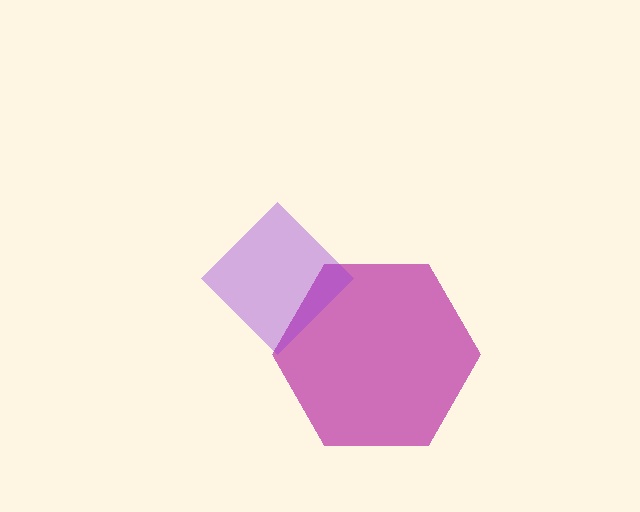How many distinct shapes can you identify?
There are 2 distinct shapes: a magenta hexagon, a purple diamond.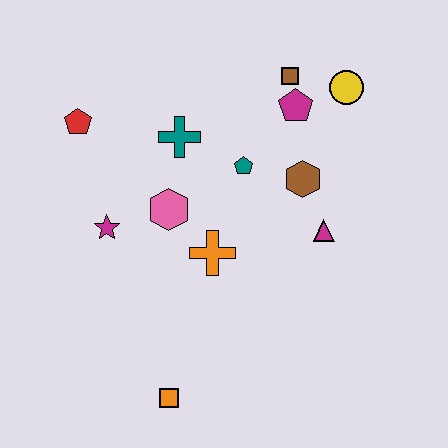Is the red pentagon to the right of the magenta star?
No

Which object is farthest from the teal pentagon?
The orange square is farthest from the teal pentagon.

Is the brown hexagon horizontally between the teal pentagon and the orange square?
No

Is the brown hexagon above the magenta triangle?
Yes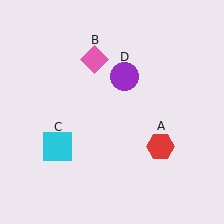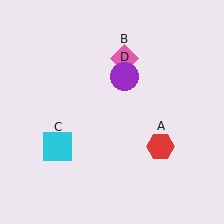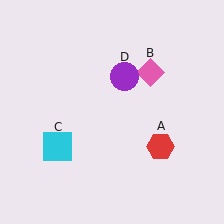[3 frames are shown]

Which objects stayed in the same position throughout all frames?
Red hexagon (object A) and cyan square (object C) and purple circle (object D) remained stationary.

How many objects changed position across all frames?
1 object changed position: pink diamond (object B).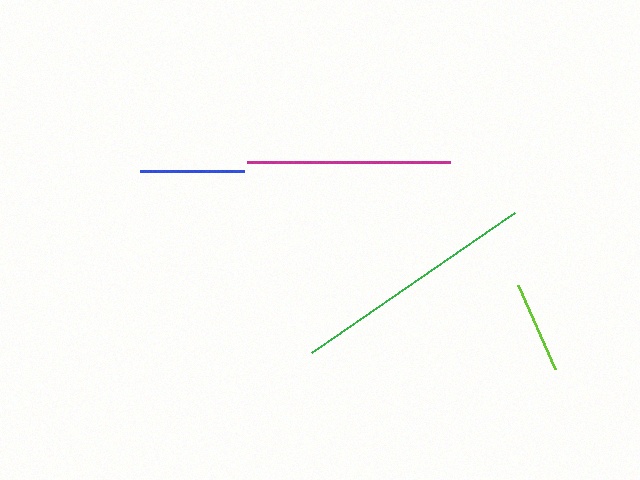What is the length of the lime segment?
The lime segment is approximately 92 pixels long.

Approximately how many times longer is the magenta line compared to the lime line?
The magenta line is approximately 2.2 times the length of the lime line.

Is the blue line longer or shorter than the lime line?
The blue line is longer than the lime line.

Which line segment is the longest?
The green line is the longest at approximately 247 pixels.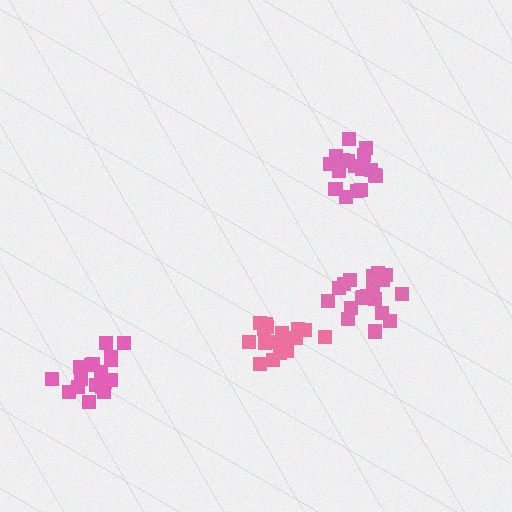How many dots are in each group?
Group 1: 17 dots, Group 2: 18 dots, Group 3: 18 dots, Group 4: 19 dots (72 total).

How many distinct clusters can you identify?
There are 4 distinct clusters.